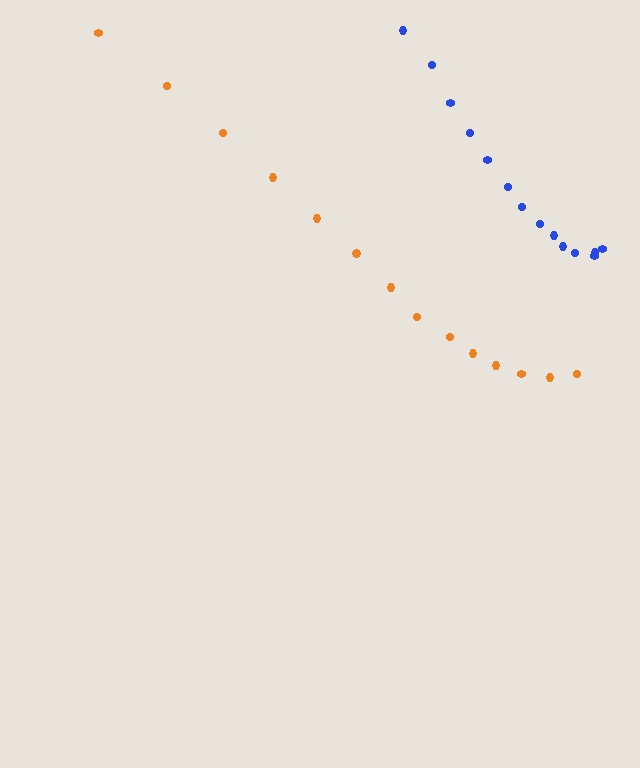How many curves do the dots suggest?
There are 2 distinct paths.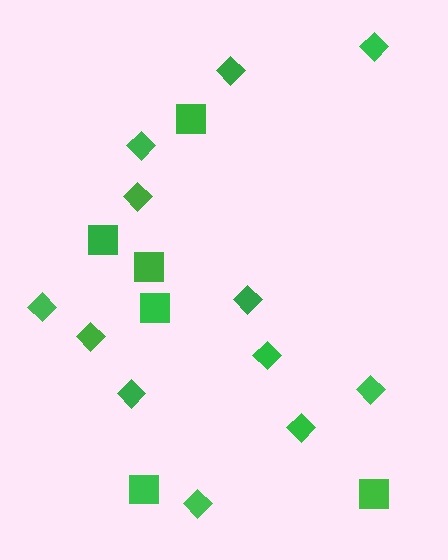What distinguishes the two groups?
There are 2 groups: one group of diamonds (12) and one group of squares (6).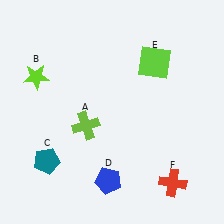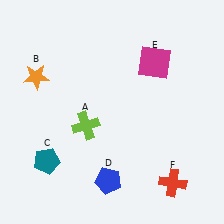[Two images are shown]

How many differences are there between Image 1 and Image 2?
There are 2 differences between the two images.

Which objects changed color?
B changed from lime to orange. E changed from lime to magenta.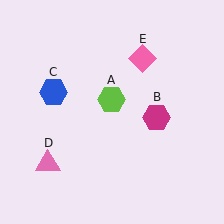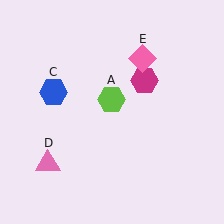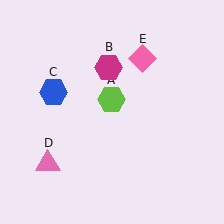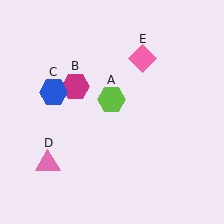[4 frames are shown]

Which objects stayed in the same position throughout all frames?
Lime hexagon (object A) and blue hexagon (object C) and pink triangle (object D) and pink diamond (object E) remained stationary.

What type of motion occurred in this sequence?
The magenta hexagon (object B) rotated counterclockwise around the center of the scene.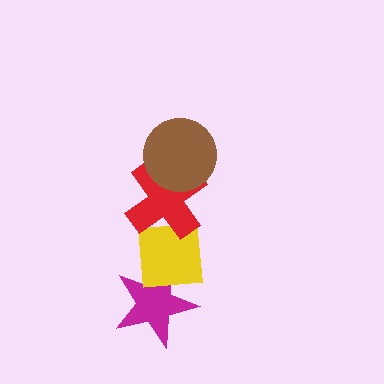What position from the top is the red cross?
The red cross is 2nd from the top.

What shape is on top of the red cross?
The brown circle is on top of the red cross.